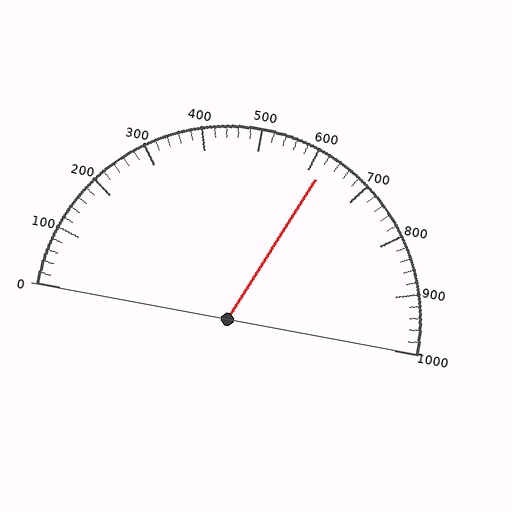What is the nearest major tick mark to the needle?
The nearest major tick mark is 600.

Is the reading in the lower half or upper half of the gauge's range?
The reading is in the upper half of the range (0 to 1000).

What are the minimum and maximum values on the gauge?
The gauge ranges from 0 to 1000.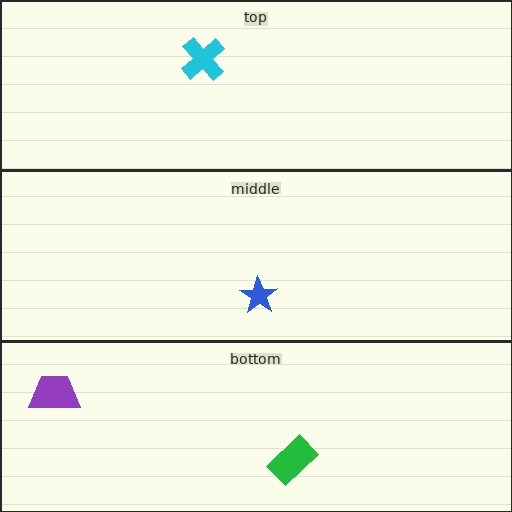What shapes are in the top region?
The cyan cross.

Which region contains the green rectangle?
The bottom region.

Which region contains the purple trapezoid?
The bottom region.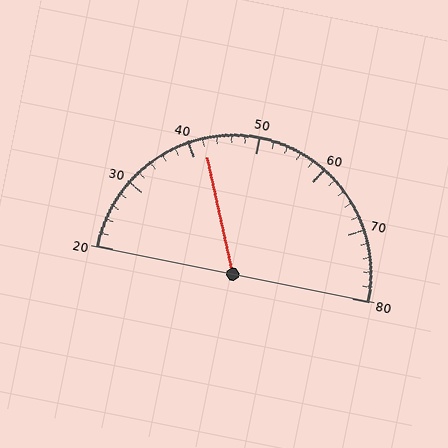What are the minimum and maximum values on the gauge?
The gauge ranges from 20 to 80.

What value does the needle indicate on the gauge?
The needle indicates approximately 42.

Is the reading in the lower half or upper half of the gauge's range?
The reading is in the lower half of the range (20 to 80).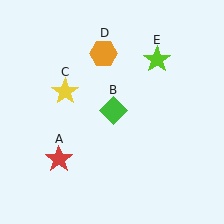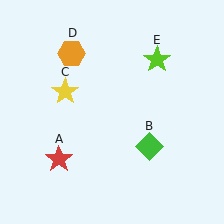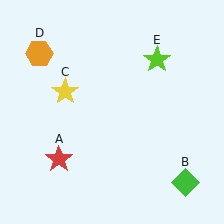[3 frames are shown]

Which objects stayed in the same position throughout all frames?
Red star (object A) and yellow star (object C) and lime star (object E) remained stationary.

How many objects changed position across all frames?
2 objects changed position: green diamond (object B), orange hexagon (object D).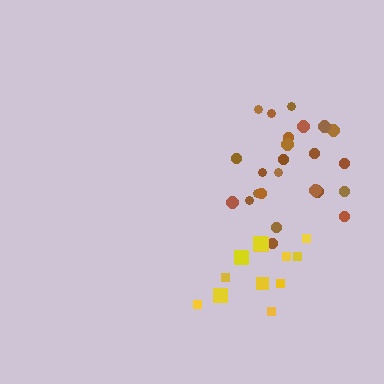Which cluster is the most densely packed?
Brown.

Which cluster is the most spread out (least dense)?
Yellow.